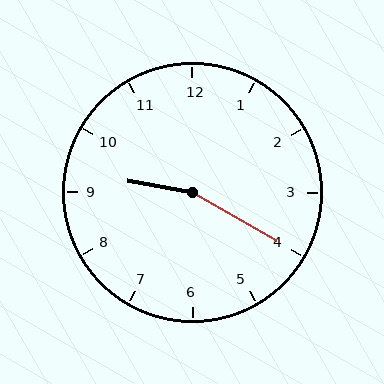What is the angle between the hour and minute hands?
Approximately 160 degrees.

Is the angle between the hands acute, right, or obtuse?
It is obtuse.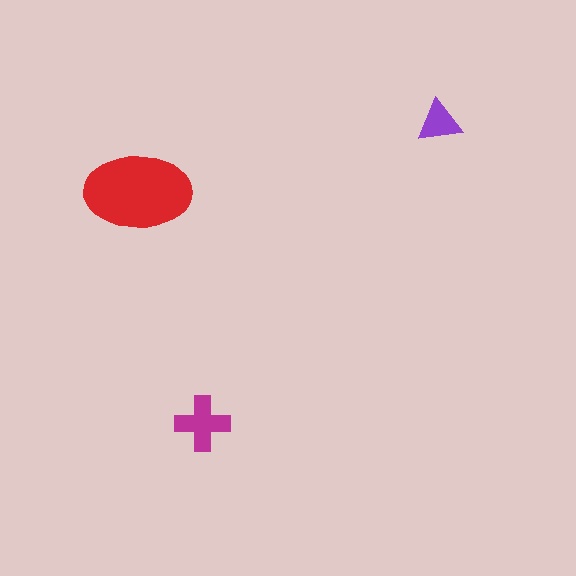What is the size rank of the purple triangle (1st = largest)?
3rd.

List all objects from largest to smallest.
The red ellipse, the magenta cross, the purple triangle.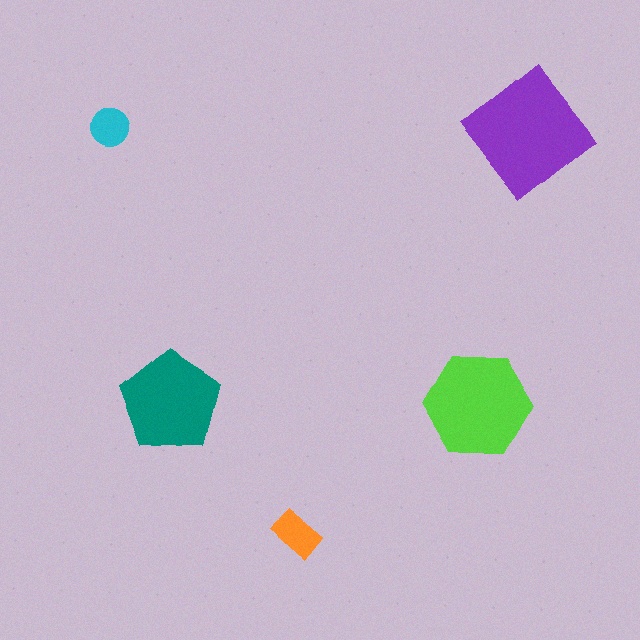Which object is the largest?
The purple diamond.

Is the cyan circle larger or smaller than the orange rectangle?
Smaller.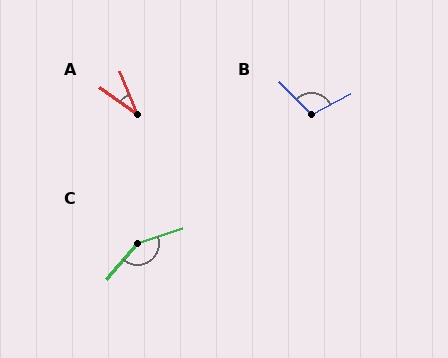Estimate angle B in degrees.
Approximately 108 degrees.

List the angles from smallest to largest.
A (33°), B (108°), C (149°).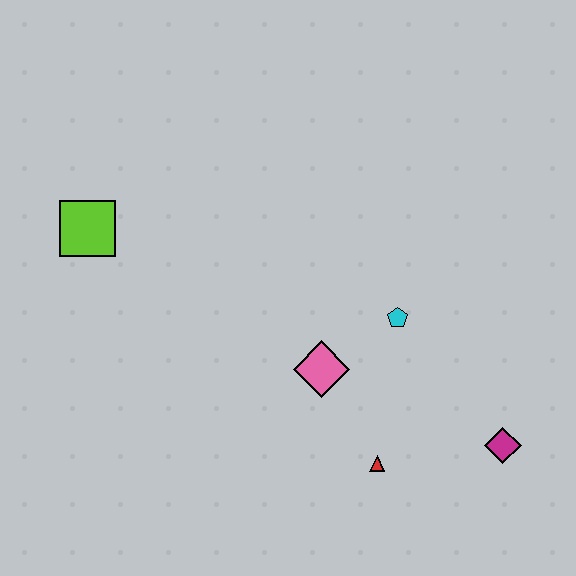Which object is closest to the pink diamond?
The cyan pentagon is closest to the pink diamond.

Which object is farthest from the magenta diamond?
The lime square is farthest from the magenta diamond.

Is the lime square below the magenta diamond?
No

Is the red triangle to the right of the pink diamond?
Yes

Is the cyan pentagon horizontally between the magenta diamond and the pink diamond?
Yes